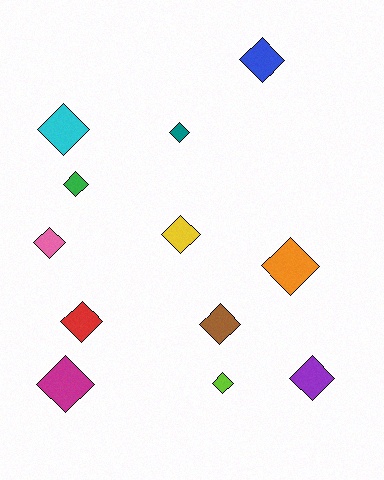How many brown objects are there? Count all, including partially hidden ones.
There is 1 brown object.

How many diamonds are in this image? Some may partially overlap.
There are 12 diamonds.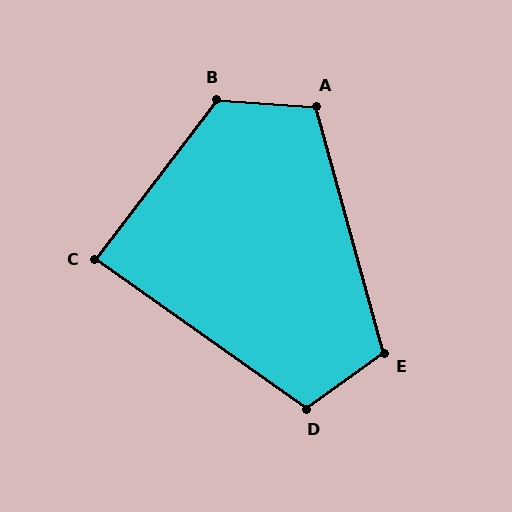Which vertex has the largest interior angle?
B, at approximately 123 degrees.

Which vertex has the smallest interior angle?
C, at approximately 88 degrees.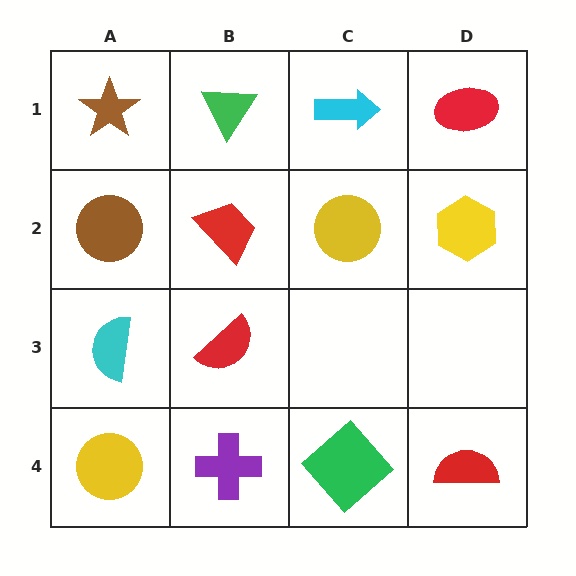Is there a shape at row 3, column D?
No, that cell is empty.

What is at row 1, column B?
A green triangle.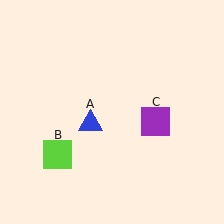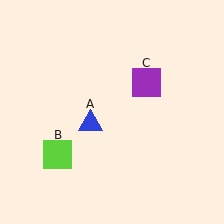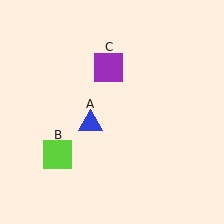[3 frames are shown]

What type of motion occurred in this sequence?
The purple square (object C) rotated counterclockwise around the center of the scene.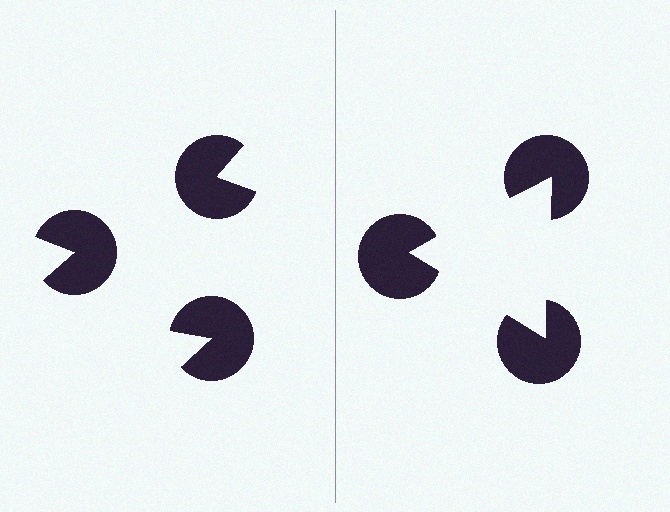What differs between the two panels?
The pac-man discs are positioned identically on both sides; only the wedge orientations differ. On the right they align to a triangle; on the left they are misaligned.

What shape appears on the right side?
An illusory triangle.